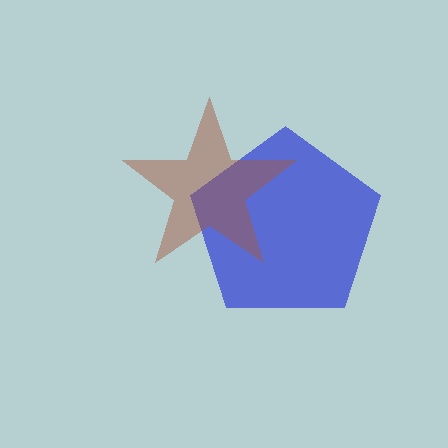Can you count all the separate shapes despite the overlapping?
Yes, there are 2 separate shapes.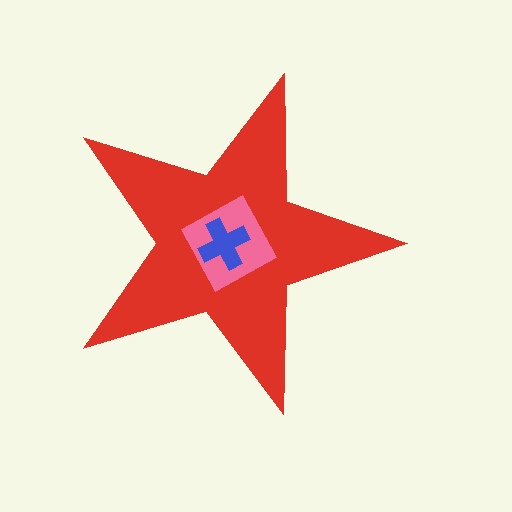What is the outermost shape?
The red star.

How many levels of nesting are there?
3.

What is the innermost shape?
The blue cross.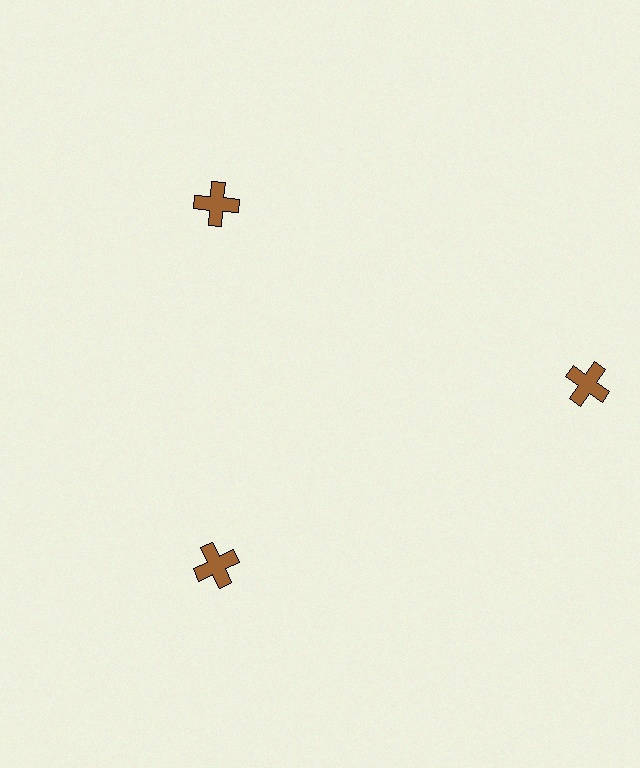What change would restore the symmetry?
The symmetry would be restored by moving it inward, back onto the ring so that all 3 crosses sit at equal angles and equal distance from the center.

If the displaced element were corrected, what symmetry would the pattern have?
It would have 3-fold rotational symmetry — the pattern would map onto itself every 120 degrees.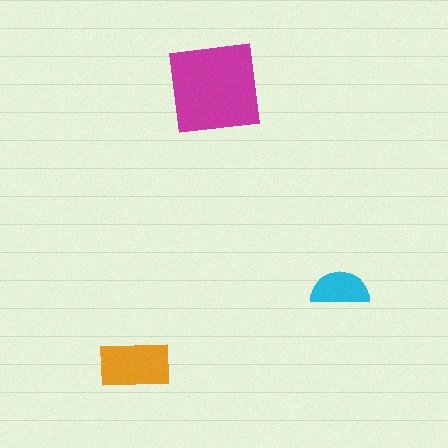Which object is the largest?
The magenta square.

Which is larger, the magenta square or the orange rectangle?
The magenta square.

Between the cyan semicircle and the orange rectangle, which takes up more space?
The orange rectangle.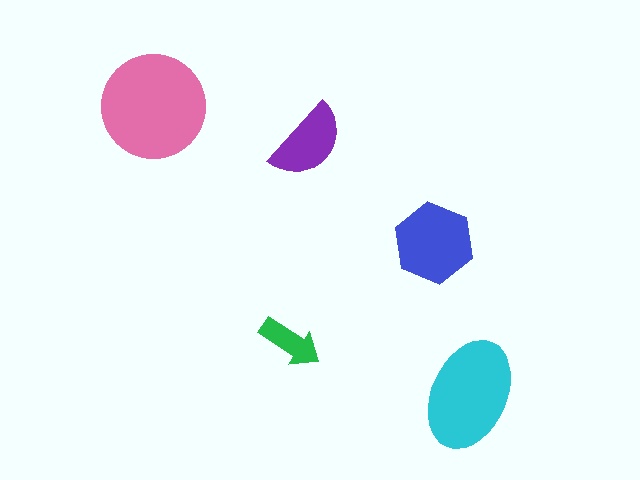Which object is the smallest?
The green arrow.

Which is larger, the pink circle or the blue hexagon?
The pink circle.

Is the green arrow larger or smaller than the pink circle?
Smaller.